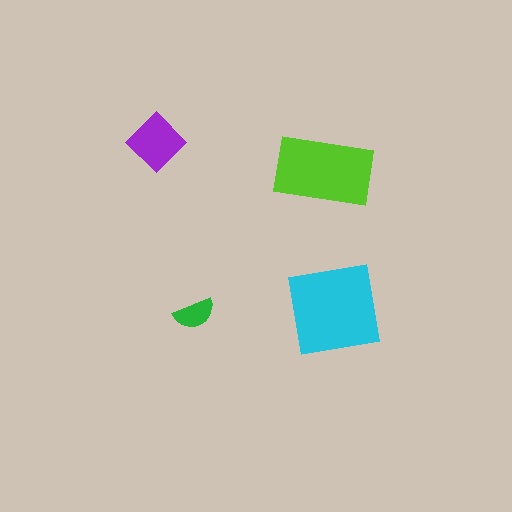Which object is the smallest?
The green semicircle.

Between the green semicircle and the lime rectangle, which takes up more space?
The lime rectangle.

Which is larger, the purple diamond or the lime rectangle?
The lime rectangle.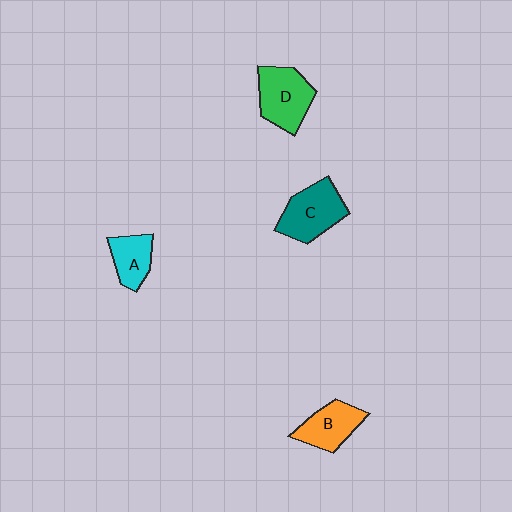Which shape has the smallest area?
Shape A (cyan).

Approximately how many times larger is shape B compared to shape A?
Approximately 1.2 times.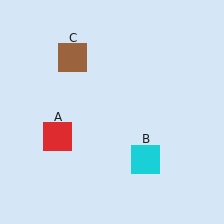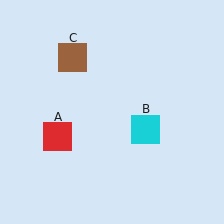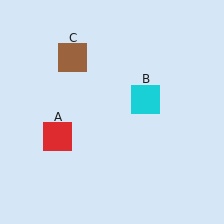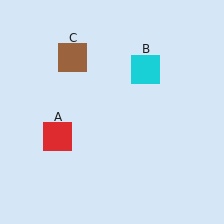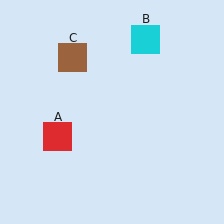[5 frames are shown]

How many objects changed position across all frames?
1 object changed position: cyan square (object B).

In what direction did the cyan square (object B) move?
The cyan square (object B) moved up.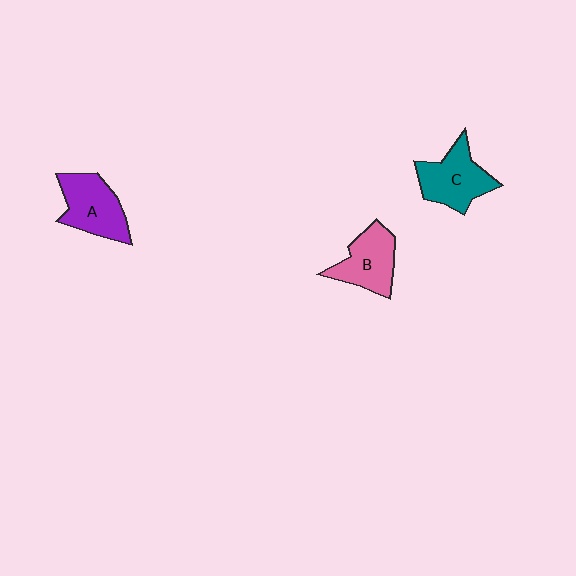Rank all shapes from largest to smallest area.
From largest to smallest: C (teal), A (purple), B (pink).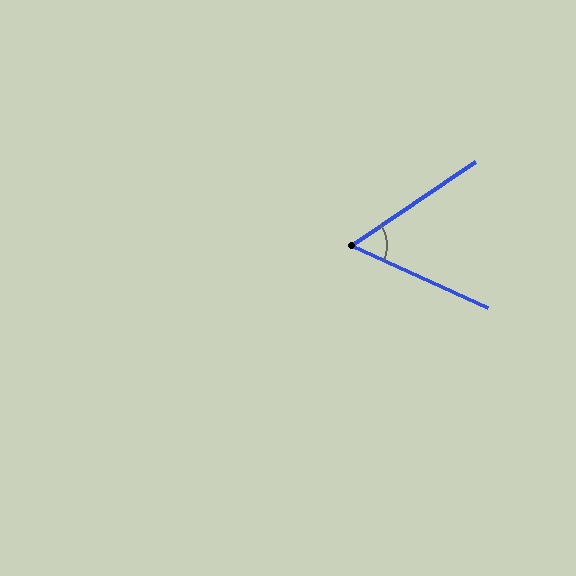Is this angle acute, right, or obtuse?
It is acute.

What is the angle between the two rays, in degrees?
Approximately 59 degrees.